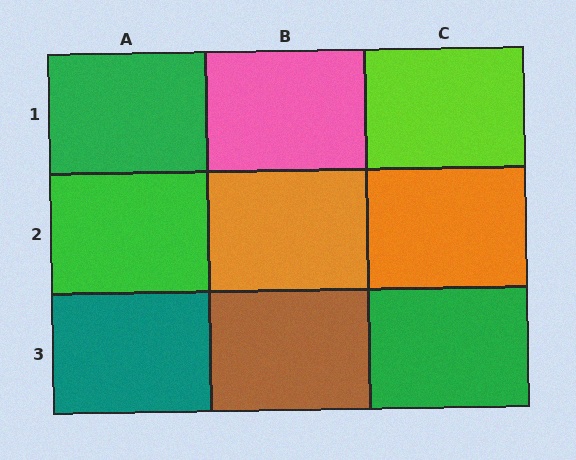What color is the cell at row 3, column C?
Green.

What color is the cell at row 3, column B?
Brown.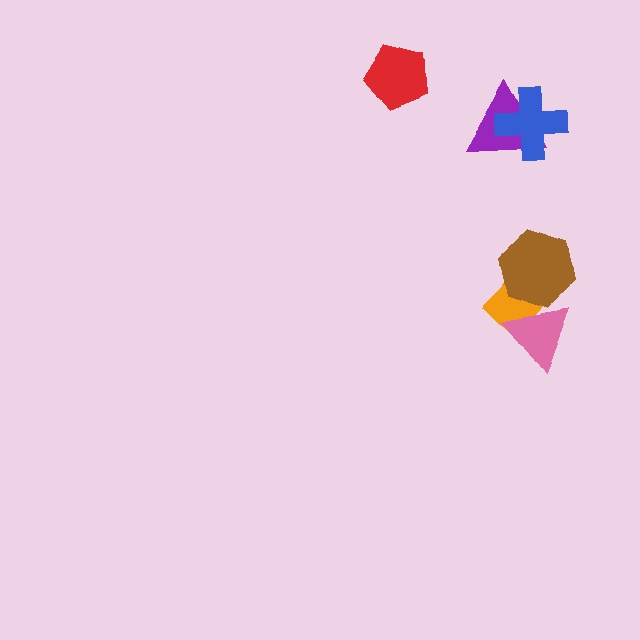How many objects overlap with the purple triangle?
1 object overlaps with the purple triangle.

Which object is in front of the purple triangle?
The blue cross is in front of the purple triangle.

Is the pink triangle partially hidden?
Yes, it is partially covered by another shape.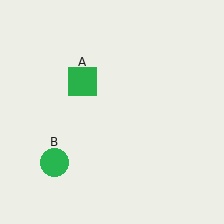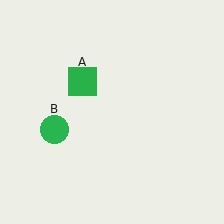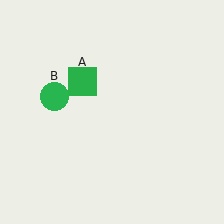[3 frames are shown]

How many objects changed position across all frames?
1 object changed position: green circle (object B).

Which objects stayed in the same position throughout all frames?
Green square (object A) remained stationary.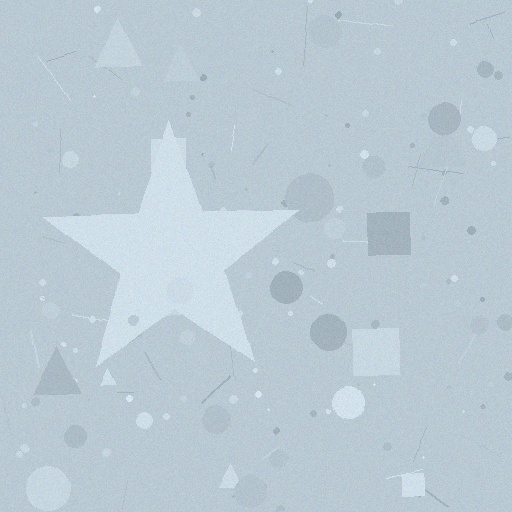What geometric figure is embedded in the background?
A star is embedded in the background.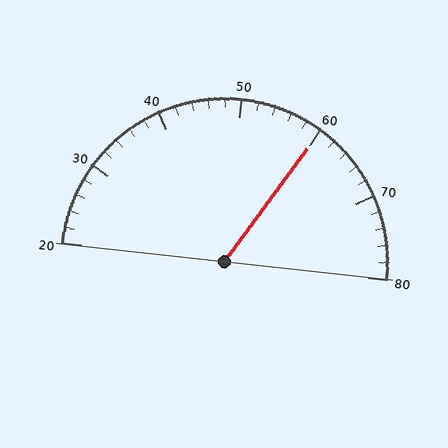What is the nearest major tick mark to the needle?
The nearest major tick mark is 60.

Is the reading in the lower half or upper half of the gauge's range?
The reading is in the upper half of the range (20 to 80).